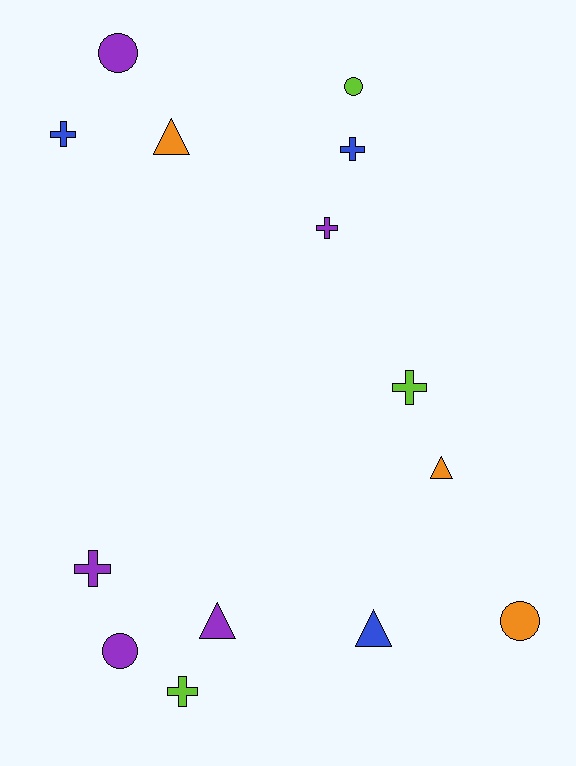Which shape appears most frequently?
Cross, with 6 objects.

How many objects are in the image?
There are 14 objects.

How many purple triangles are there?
There is 1 purple triangle.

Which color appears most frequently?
Purple, with 5 objects.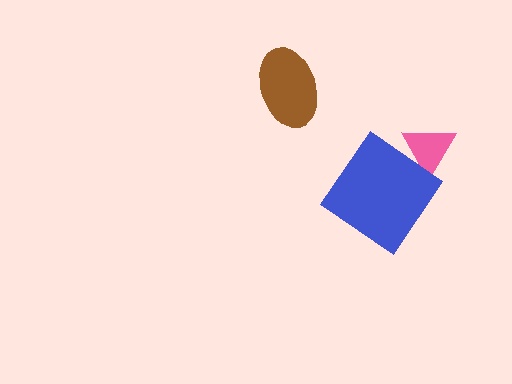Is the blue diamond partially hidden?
No, no other shape covers it.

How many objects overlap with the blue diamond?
1 object overlaps with the blue diamond.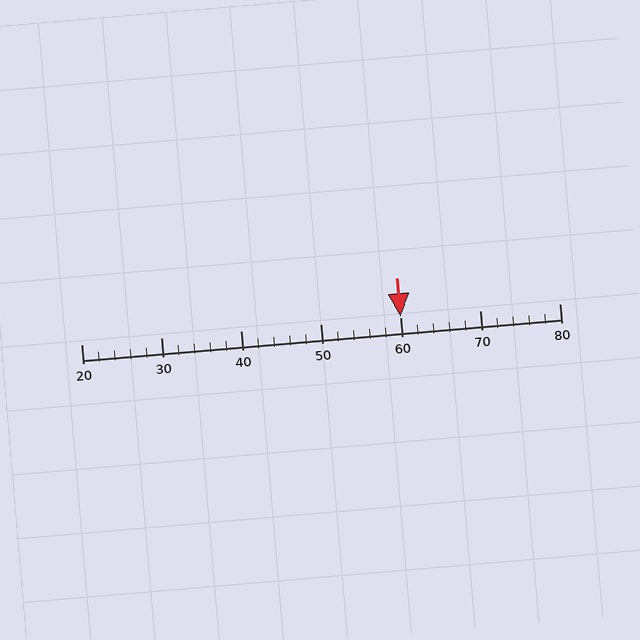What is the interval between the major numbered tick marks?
The major tick marks are spaced 10 units apart.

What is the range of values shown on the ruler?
The ruler shows values from 20 to 80.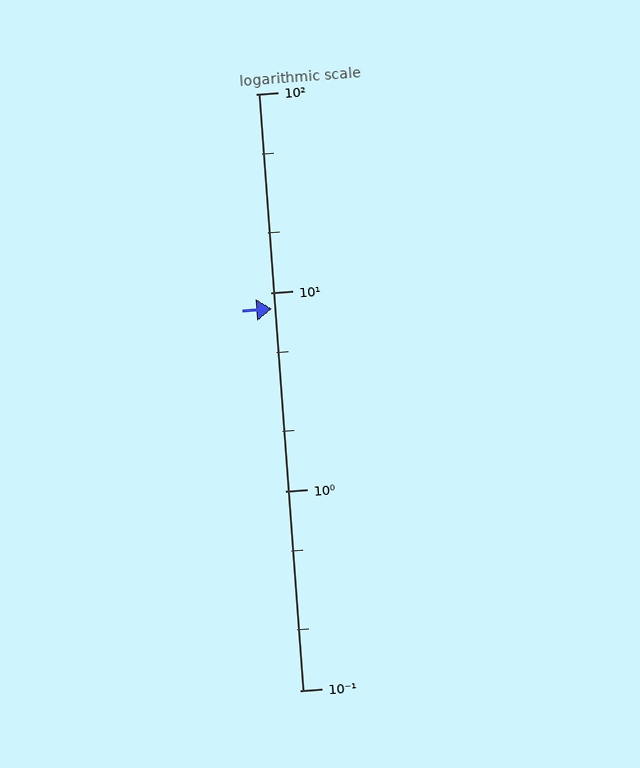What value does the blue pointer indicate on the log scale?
The pointer indicates approximately 8.3.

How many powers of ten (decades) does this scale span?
The scale spans 3 decades, from 0.1 to 100.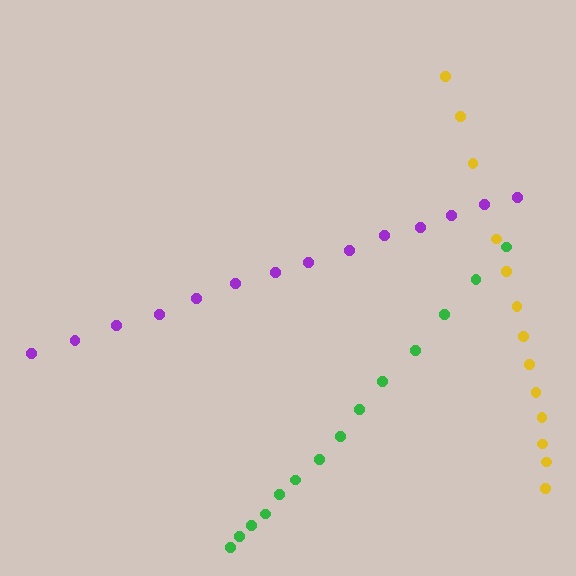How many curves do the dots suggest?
There are 3 distinct paths.